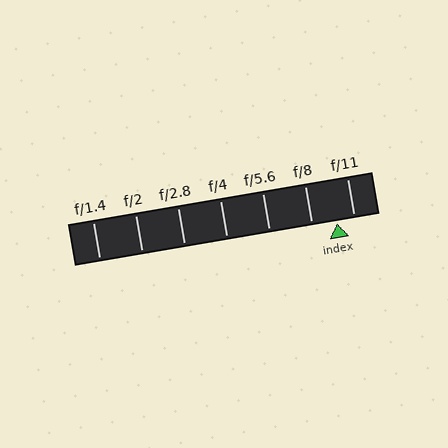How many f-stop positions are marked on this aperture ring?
There are 7 f-stop positions marked.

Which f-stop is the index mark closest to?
The index mark is closest to f/11.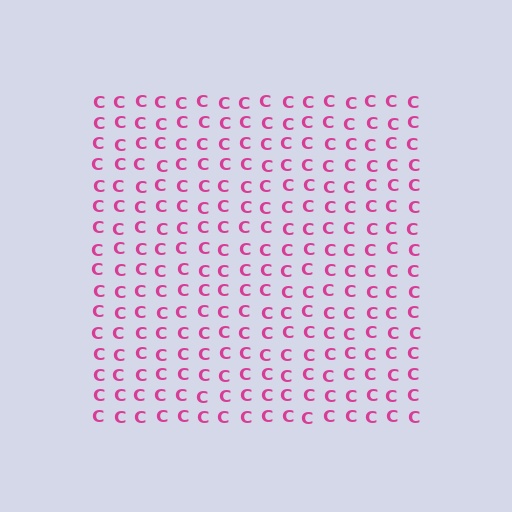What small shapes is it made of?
It is made of small letter C's.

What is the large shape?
The large shape is a square.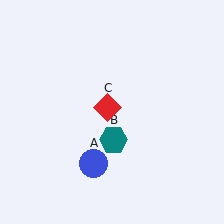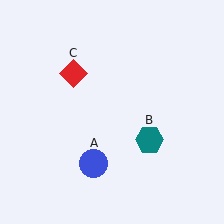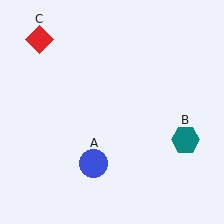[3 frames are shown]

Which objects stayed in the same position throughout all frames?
Blue circle (object A) remained stationary.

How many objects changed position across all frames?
2 objects changed position: teal hexagon (object B), red diamond (object C).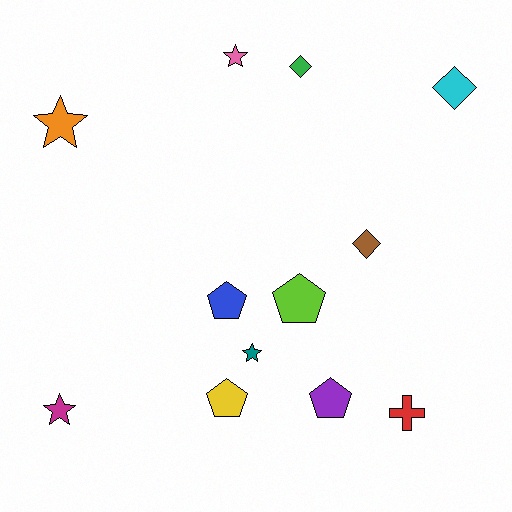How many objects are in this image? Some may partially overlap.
There are 12 objects.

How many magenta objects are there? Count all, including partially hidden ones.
There is 1 magenta object.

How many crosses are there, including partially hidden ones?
There is 1 cross.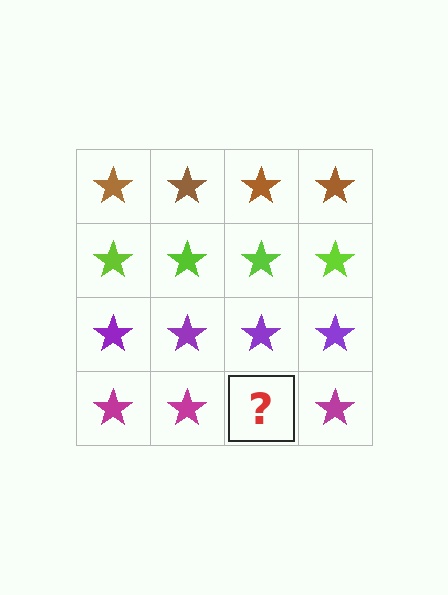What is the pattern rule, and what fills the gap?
The rule is that each row has a consistent color. The gap should be filled with a magenta star.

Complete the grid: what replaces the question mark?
The question mark should be replaced with a magenta star.